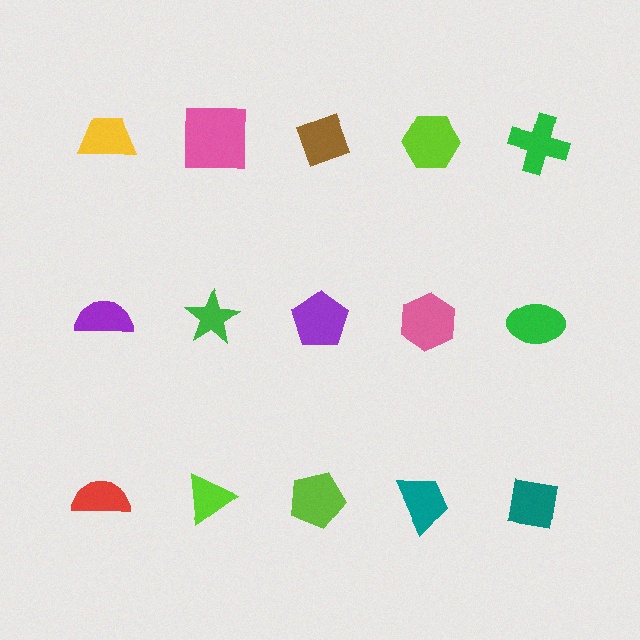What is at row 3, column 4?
A teal trapezoid.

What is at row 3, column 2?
A lime triangle.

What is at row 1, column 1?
A yellow trapezoid.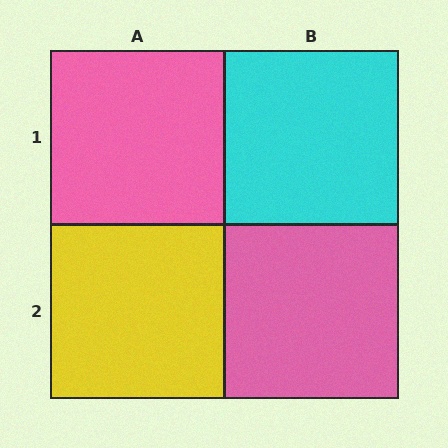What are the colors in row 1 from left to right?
Pink, cyan.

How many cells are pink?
2 cells are pink.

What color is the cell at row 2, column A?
Yellow.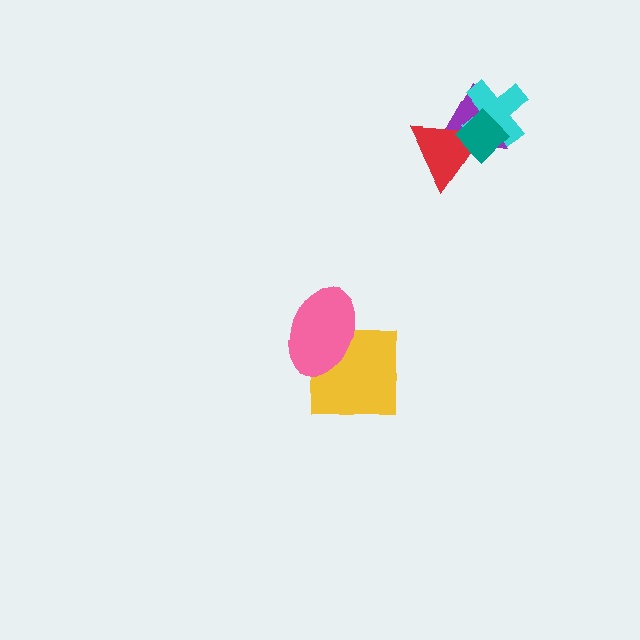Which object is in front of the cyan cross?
The teal diamond is in front of the cyan cross.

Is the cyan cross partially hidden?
Yes, it is partially covered by another shape.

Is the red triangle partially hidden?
Yes, it is partially covered by another shape.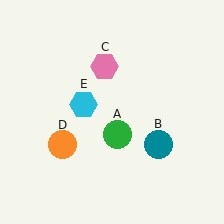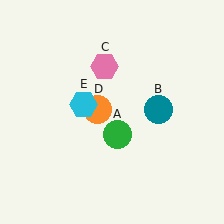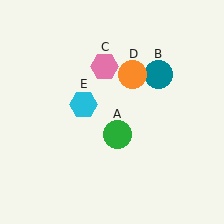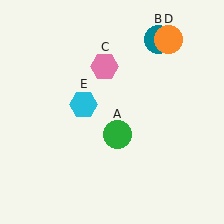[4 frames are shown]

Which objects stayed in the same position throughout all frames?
Green circle (object A) and pink hexagon (object C) and cyan hexagon (object E) remained stationary.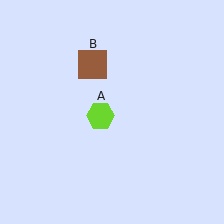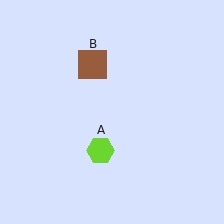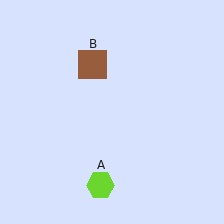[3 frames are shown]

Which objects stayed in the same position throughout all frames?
Brown square (object B) remained stationary.